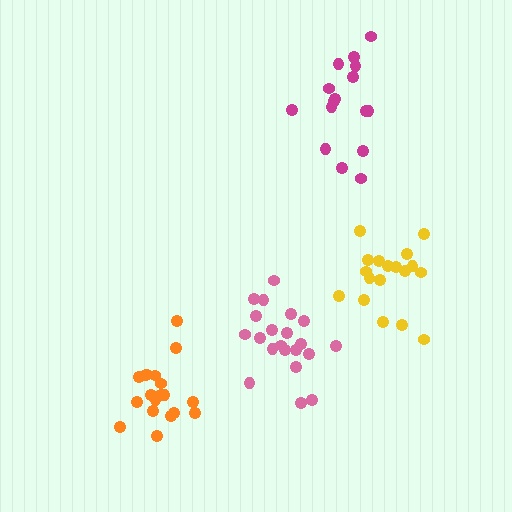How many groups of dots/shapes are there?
There are 4 groups.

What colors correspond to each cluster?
The clusters are colored: orange, pink, magenta, yellow.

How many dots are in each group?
Group 1: 19 dots, Group 2: 21 dots, Group 3: 16 dots, Group 4: 18 dots (74 total).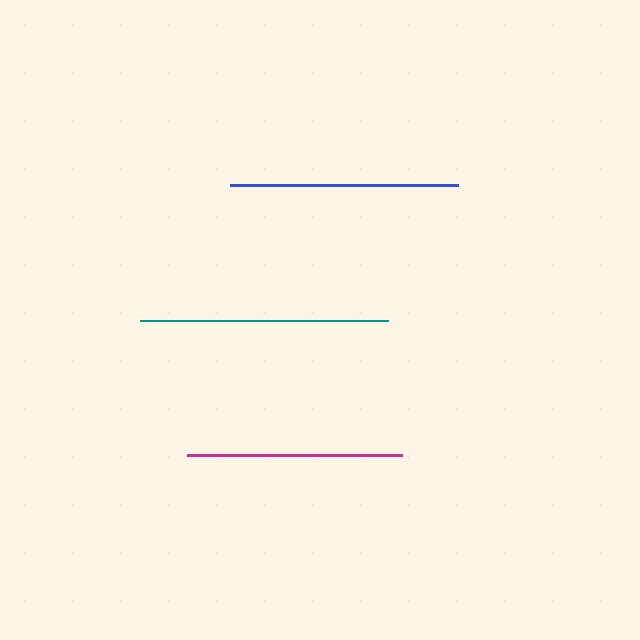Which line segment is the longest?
The teal line is the longest at approximately 248 pixels.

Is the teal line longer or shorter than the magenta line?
The teal line is longer than the magenta line.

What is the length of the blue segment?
The blue segment is approximately 229 pixels long.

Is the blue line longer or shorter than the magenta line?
The blue line is longer than the magenta line.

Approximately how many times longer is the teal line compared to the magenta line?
The teal line is approximately 1.2 times the length of the magenta line.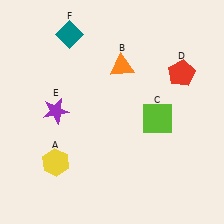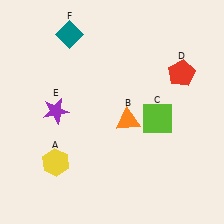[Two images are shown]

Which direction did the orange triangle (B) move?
The orange triangle (B) moved down.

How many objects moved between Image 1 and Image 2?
1 object moved between the two images.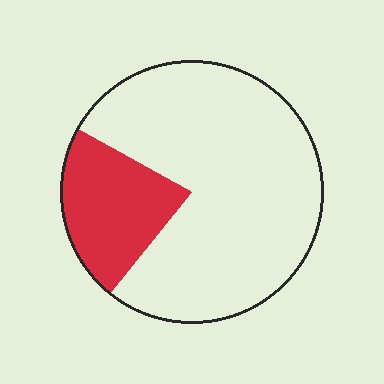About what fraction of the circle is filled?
About one fifth (1/5).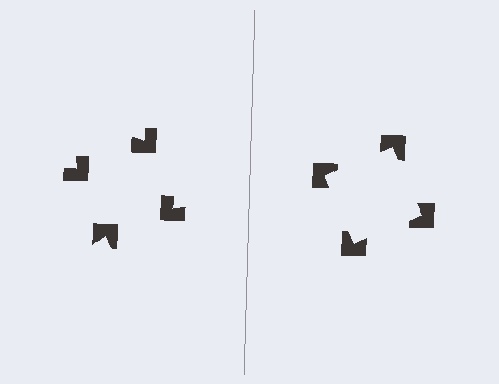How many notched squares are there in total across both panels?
8 — 4 on each side.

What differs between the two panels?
The notched squares are positioned identically on both sides; only the wedge orientations differ. On the right they align to a square; on the left they are misaligned.